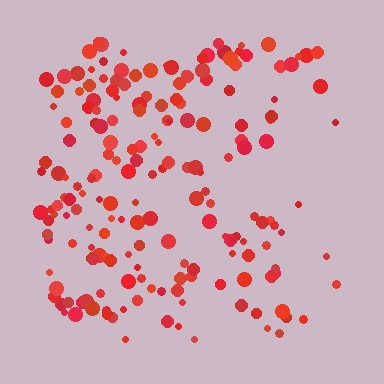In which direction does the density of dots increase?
From right to left, with the left side densest.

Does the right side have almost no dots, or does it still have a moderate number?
Still a moderate number, just noticeably fewer than the left.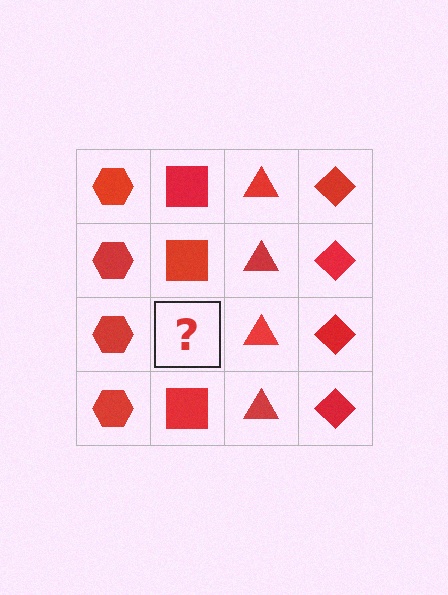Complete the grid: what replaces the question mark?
The question mark should be replaced with a red square.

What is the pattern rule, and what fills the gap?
The rule is that each column has a consistent shape. The gap should be filled with a red square.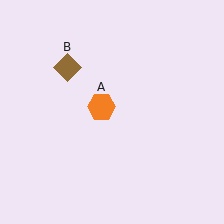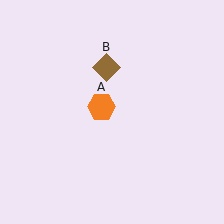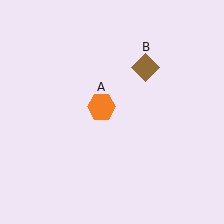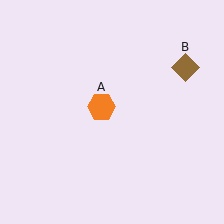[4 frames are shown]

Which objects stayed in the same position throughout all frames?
Orange hexagon (object A) remained stationary.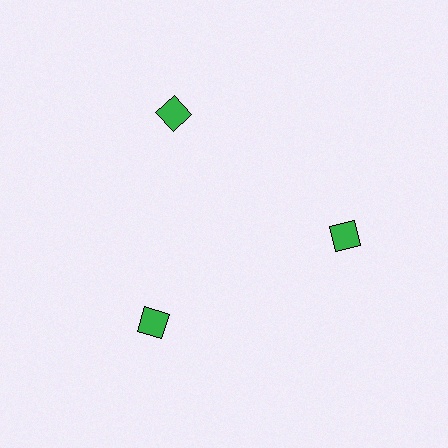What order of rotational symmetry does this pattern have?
This pattern has 3-fold rotational symmetry.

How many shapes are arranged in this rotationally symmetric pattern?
There are 3 shapes, arranged in 3 groups of 1.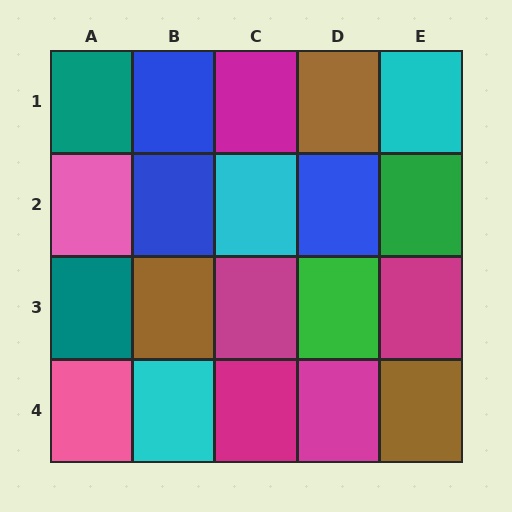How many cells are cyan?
3 cells are cyan.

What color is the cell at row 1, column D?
Brown.